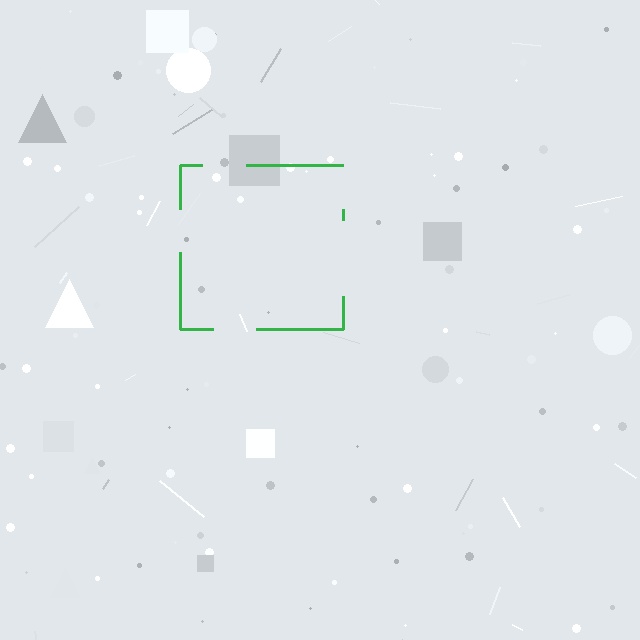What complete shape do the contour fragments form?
The contour fragments form a square.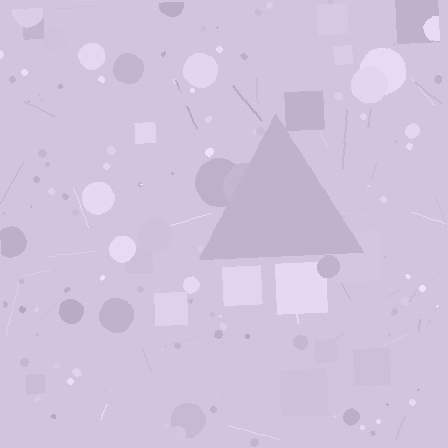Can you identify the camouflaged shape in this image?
The camouflaged shape is a triangle.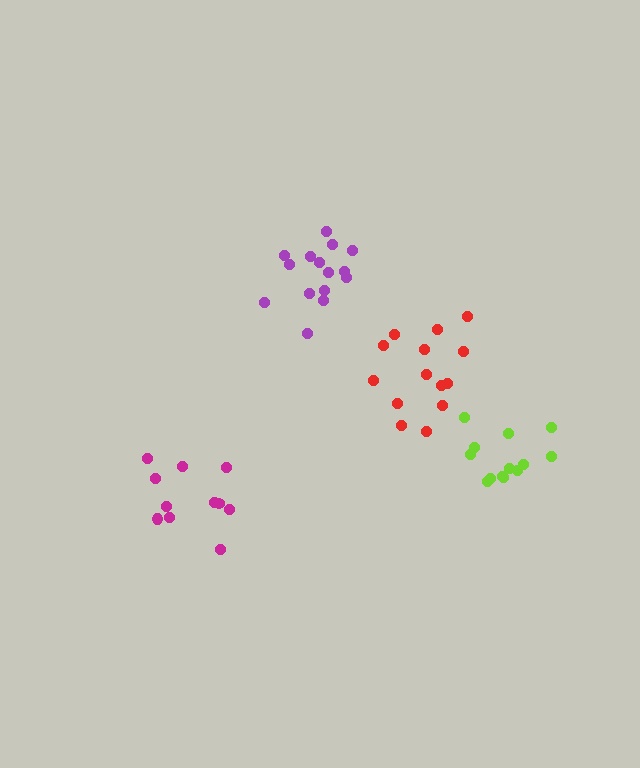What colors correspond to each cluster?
The clusters are colored: lime, red, purple, magenta.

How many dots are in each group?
Group 1: 13 dots, Group 2: 14 dots, Group 3: 15 dots, Group 4: 11 dots (53 total).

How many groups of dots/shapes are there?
There are 4 groups.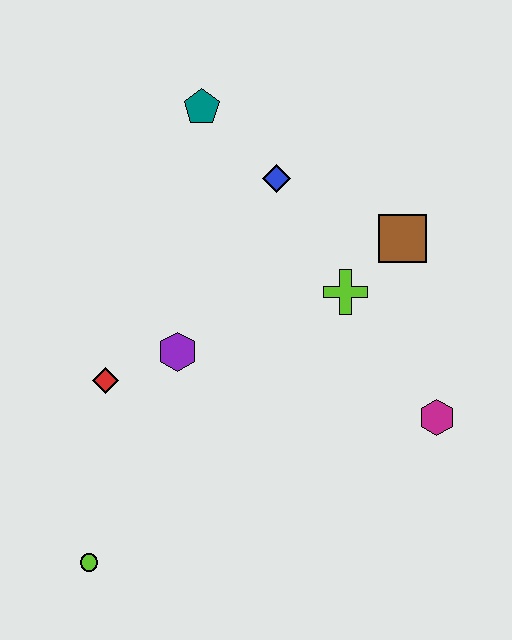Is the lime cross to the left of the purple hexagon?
No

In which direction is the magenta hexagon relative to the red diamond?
The magenta hexagon is to the right of the red diamond.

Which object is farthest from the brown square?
The lime circle is farthest from the brown square.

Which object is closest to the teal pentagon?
The blue diamond is closest to the teal pentagon.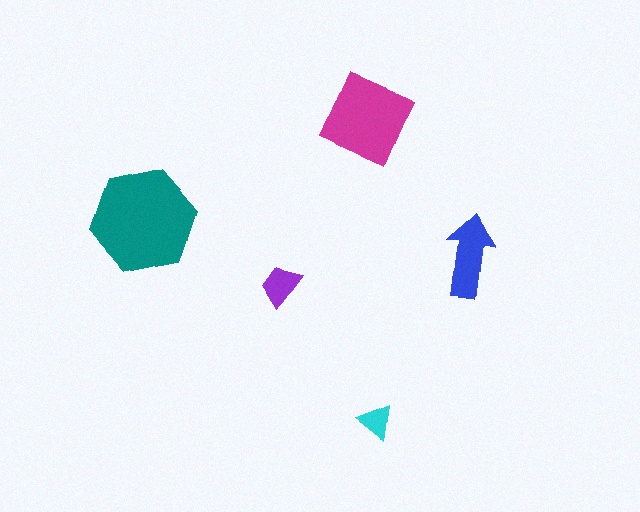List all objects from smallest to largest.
The cyan triangle, the purple trapezoid, the blue arrow, the magenta diamond, the teal hexagon.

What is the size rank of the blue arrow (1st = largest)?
3rd.